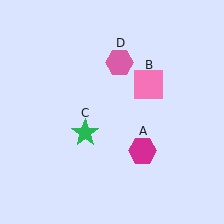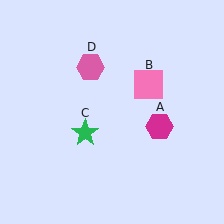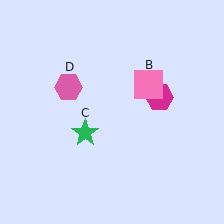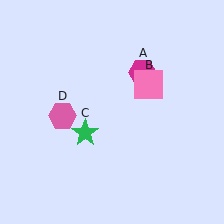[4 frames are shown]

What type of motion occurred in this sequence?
The magenta hexagon (object A), pink hexagon (object D) rotated counterclockwise around the center of the scene.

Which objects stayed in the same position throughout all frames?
Pink square (object B) and green star (object C) remained stationary.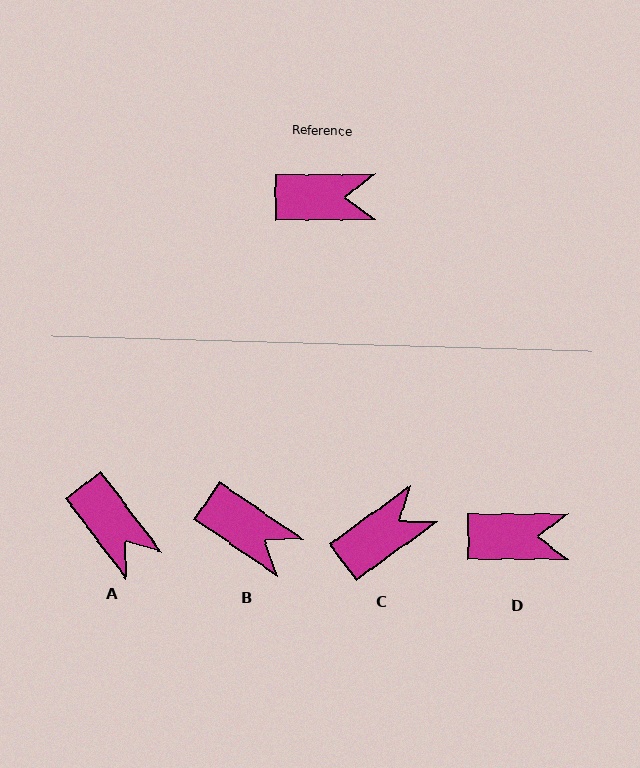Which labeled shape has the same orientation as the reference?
D.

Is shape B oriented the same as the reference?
No, it is off by about 35 degrees.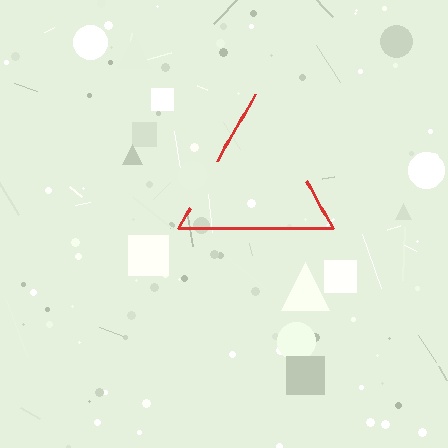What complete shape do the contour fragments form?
The contour fragments form a triangle.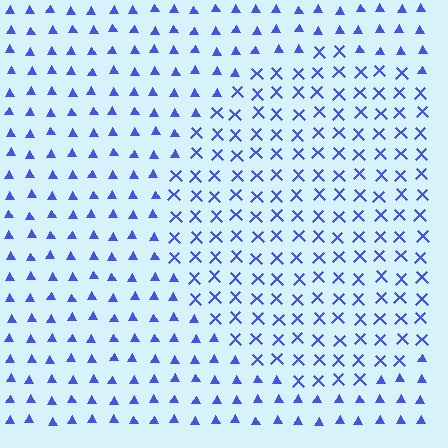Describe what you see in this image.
The image is filled with small blue elements arranged in a uniform grid. A circle-shaped region contains X marks, while the surrounding area contains triangles. The boundary is defined purely by the change in element shape.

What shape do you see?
I see a circle.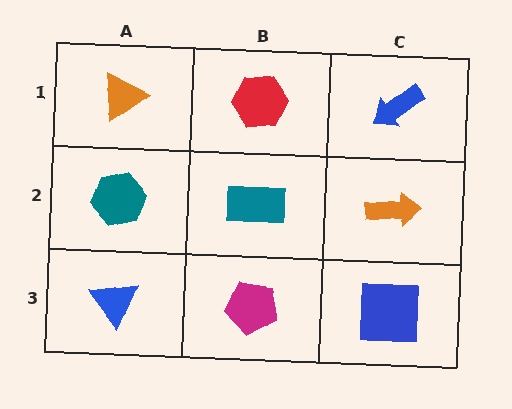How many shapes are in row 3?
3 shapes.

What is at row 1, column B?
A red hexagon.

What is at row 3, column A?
A blue triangle.